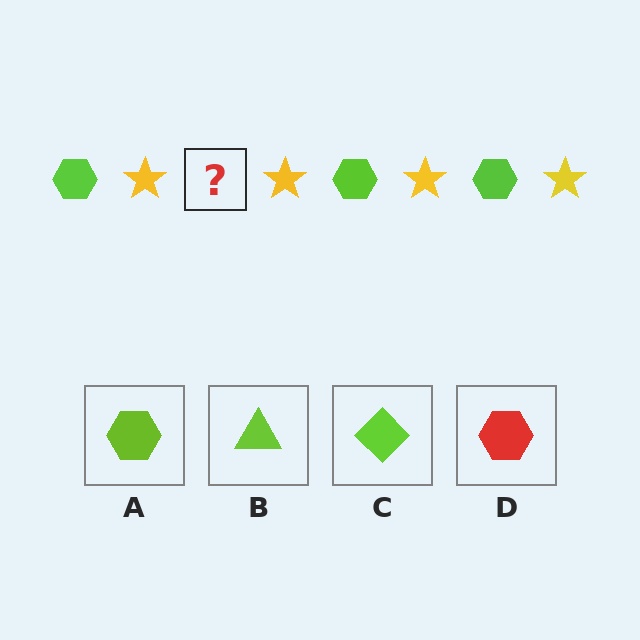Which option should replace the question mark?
Option A.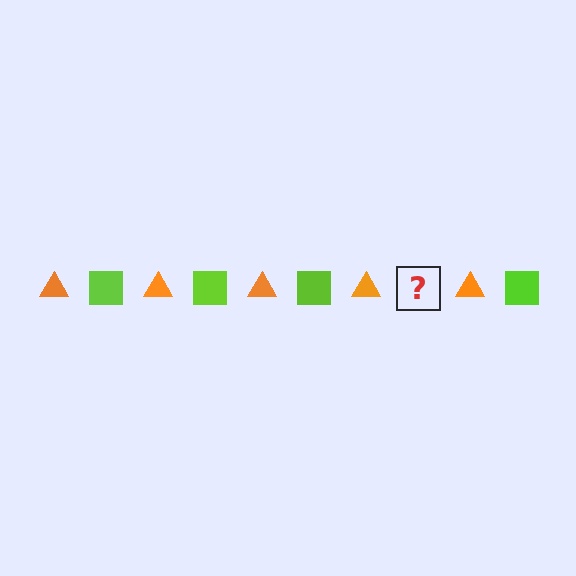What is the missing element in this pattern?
The missing element is a lime square.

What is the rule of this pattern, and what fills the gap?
The rule is that the pattern alternates between orange triangle and lime square. The gap should be filled with a lime square.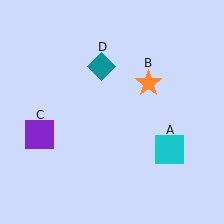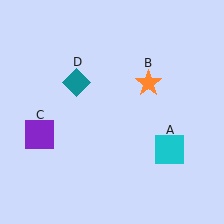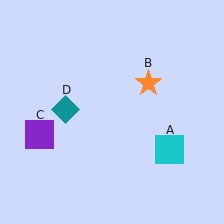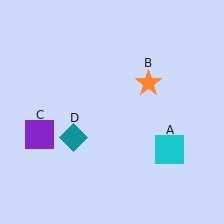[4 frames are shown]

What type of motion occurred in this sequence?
The teal diamond (object D) rotated counterclockwise around the center of the scene.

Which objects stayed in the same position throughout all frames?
Cyan square (object A) and orange star (object B) and purple square (object C) remained stationary.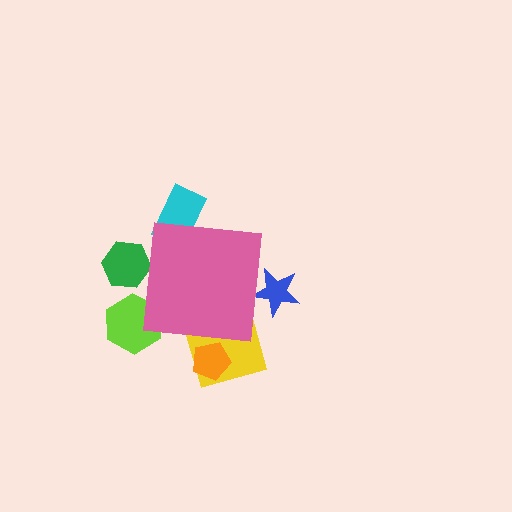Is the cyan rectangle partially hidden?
Yes, the cyan rectangle is partially hidden behind the pink square.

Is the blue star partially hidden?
Yes, the blue star is partially hidden behind the pink square.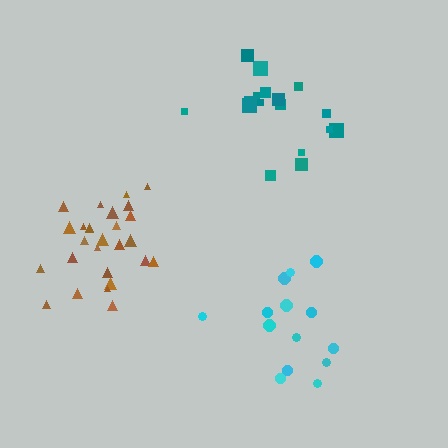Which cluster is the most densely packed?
Brown.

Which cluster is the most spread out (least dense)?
Cyan.